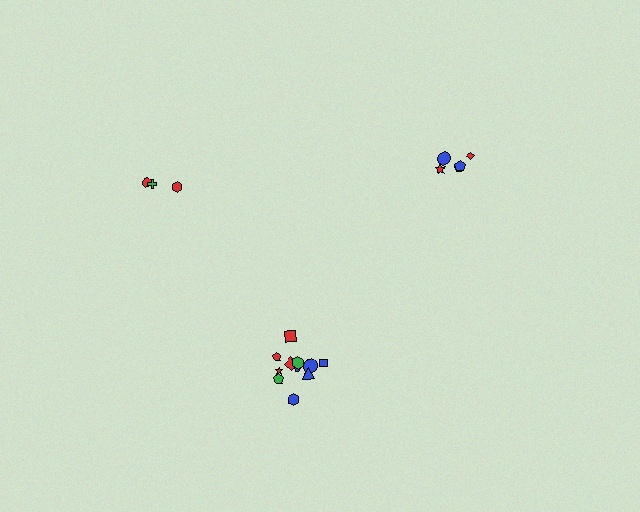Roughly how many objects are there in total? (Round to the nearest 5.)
Roughly 20 objects in total.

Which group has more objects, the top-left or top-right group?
The top-right group.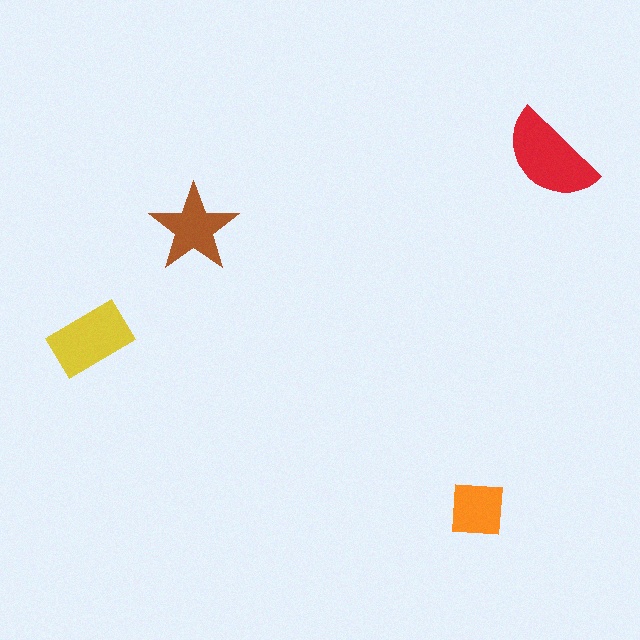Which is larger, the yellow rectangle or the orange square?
The yellow rectangle.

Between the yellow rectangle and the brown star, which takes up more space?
The yellow rectangle.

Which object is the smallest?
The orange square.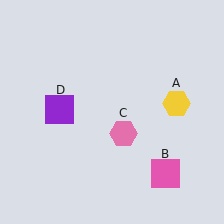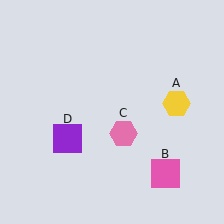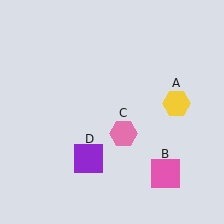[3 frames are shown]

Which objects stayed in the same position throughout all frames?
Yellow hexagon (object A) and pink square (object B) and pink hexagon (object C) remained stationary.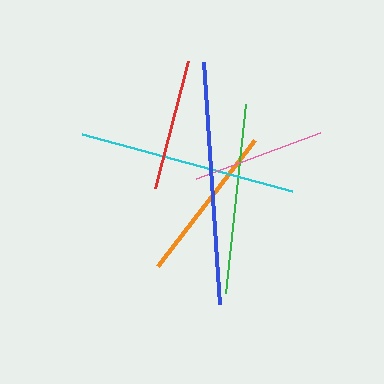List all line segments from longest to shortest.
From longest to shortest: blue, cyan, green, orange, pink, red.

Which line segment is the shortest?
The red line is the shortest at approximately 132 pixels.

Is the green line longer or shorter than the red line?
The green line is longer than the red line.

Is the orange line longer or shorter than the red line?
The orange line is longer than the red line.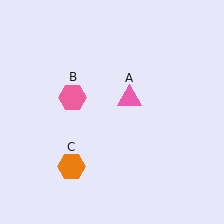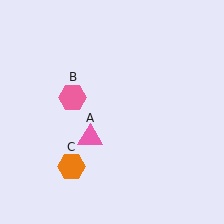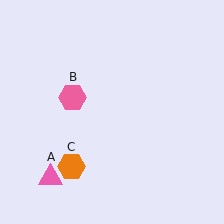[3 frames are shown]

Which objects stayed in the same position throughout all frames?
Pink hexagon (object B) and orange hexagon (object C) remained stationary.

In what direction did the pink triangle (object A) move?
The pink triangle (object A) moved down and to the left.